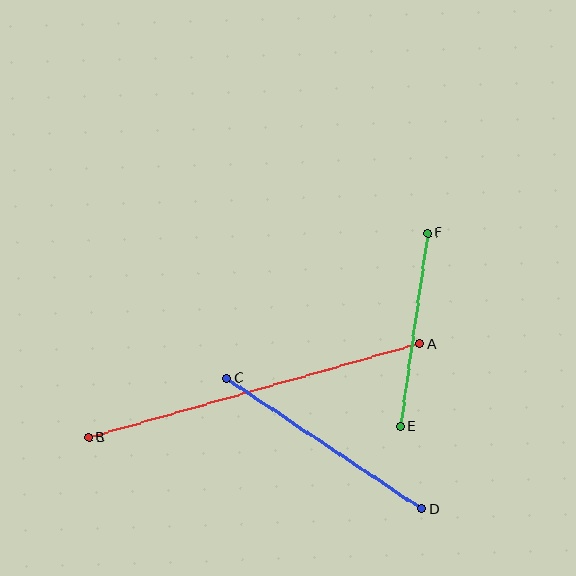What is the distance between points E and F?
The distance is approximately 195 pixels.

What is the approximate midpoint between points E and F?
The midpoint is at approximately (414, 330) pixels.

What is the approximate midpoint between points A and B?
The midpoint is at approximately (254, 391) pixels.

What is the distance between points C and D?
The distance is approximately 235 pixels.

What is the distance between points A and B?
The distance is approximately 344 pixels.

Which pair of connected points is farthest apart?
Points A and B are farthest apart.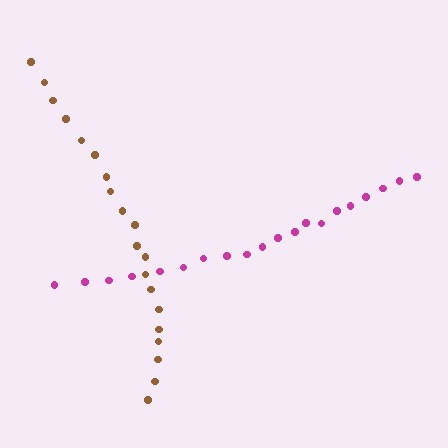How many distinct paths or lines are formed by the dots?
There are 2 distinct paths.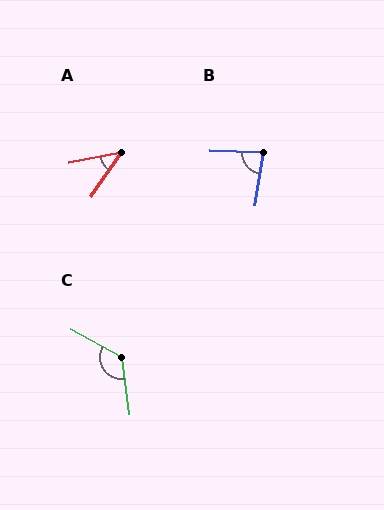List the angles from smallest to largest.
A (44°), B (82°), C (126°).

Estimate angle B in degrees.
Approximately 82 degrees.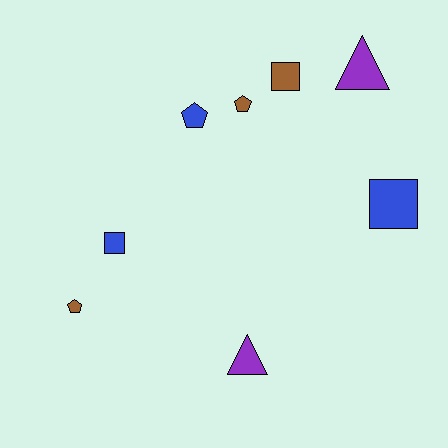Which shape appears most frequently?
Pentagon, with 3 objects.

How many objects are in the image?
There are 8 objects.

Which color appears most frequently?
Blue, with 3 objects.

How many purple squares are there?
There are no purple squares.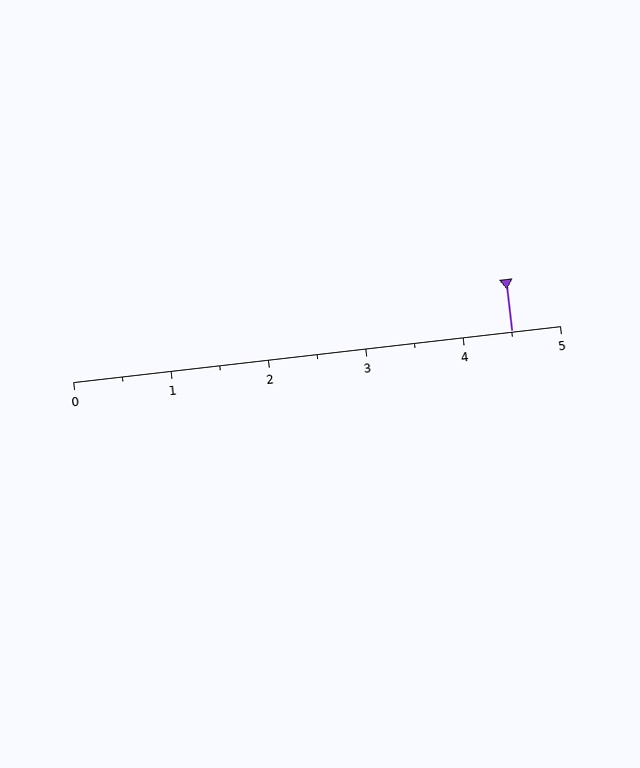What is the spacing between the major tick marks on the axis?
The major ticks are spaced 1 apart.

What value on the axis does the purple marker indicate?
The marker indicates approximately 4.5.